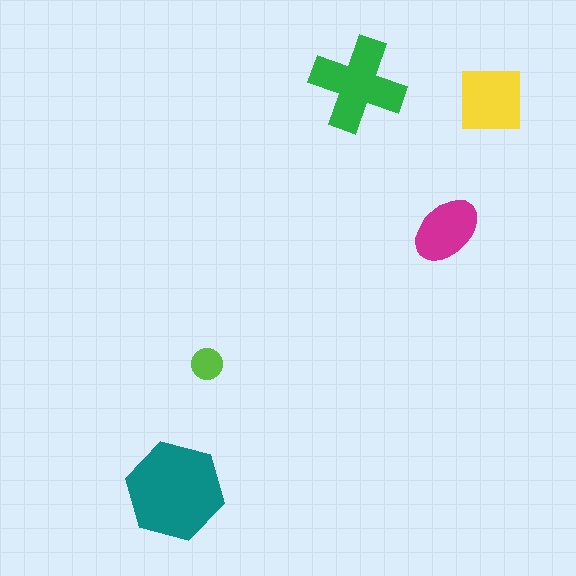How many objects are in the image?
There are 5 objects in the image.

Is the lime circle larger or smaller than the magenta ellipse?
Smaller.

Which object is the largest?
The teal hexagon.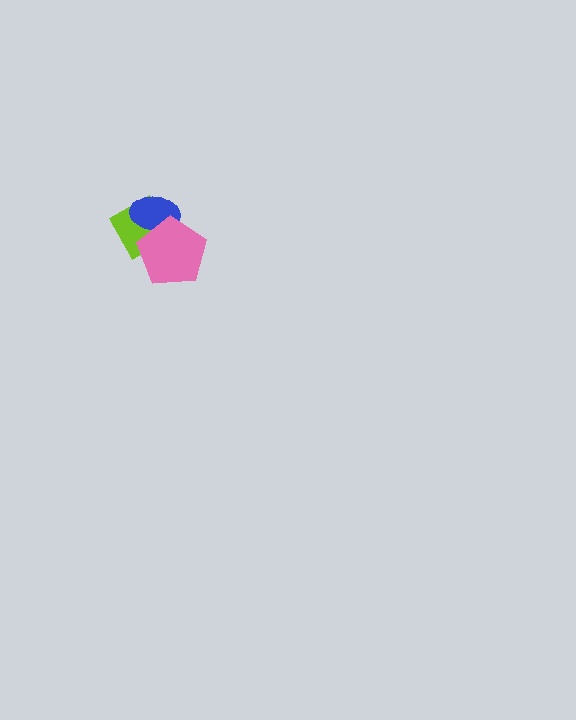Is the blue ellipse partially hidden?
Yes, it is partially covered by another shape.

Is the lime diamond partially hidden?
Yes, it is partially covered by another shape.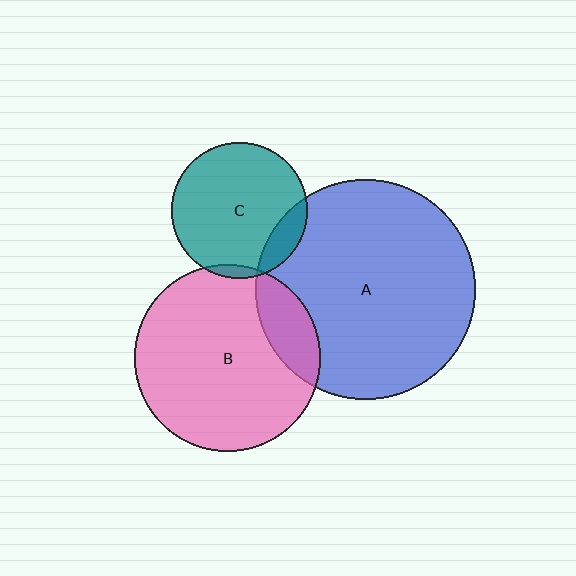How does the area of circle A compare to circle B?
Approximately 1.4 times.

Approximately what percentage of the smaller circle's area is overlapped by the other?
Approximately 5%.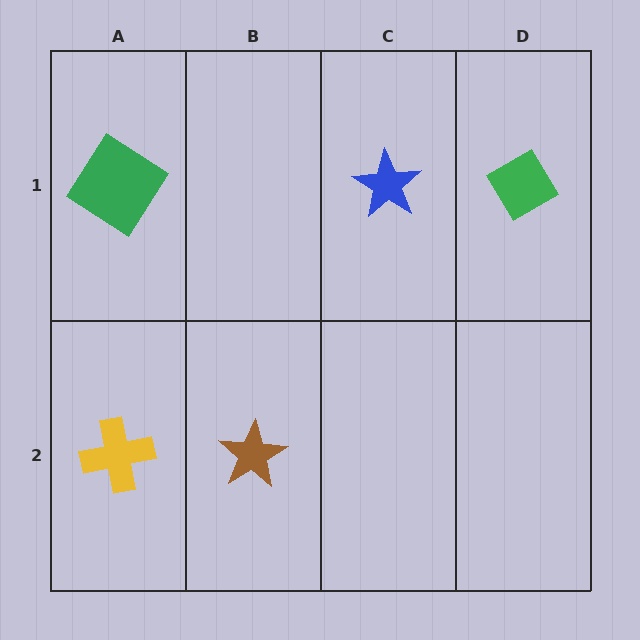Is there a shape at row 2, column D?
No, that cell is empty.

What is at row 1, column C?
A blue star.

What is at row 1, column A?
A green diamond.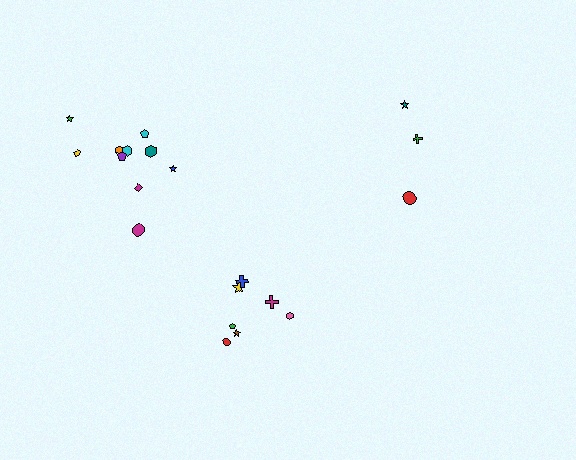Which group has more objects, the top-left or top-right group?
The top-left group.